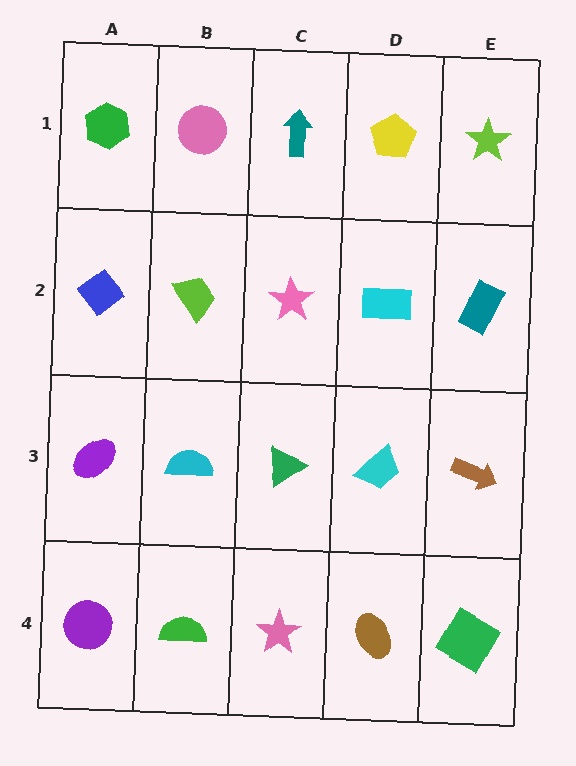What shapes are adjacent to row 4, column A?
A purple ellipse (row 3, column A), a green semicircle (row 4, column B).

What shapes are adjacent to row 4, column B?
A cyan semicircle (row 3, column B), a purple circle (row 4, column A), a pink star (row 4, column C).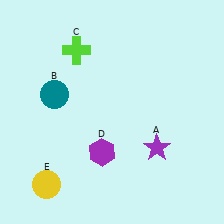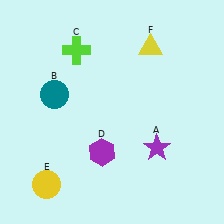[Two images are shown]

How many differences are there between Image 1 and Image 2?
There is 1 difference between the two images.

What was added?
A yellow triangle (F) was added in Image 2.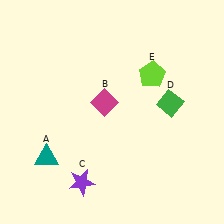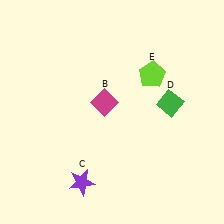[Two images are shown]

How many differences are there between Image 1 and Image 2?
There is 1 difference between the two images.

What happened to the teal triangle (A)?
The teal triangle (A) was removed in Image 2. It was in the bottom-left area of Image 1.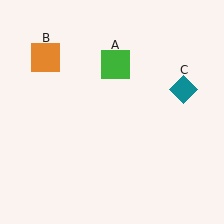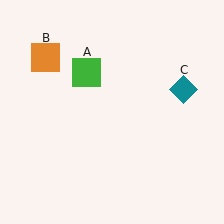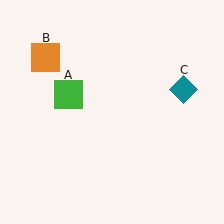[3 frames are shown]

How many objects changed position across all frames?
1 object changed position: green square (object A).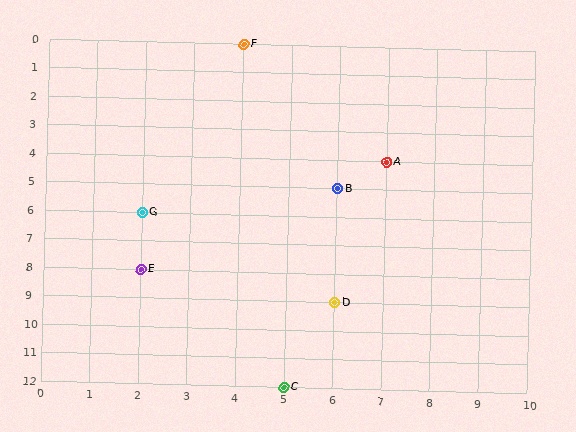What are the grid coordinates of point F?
Point F is at grid coordinates (4, 0).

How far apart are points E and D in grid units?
Points E and D are 4 columns and 1 row apart (about 4.1 grid units diagonally).